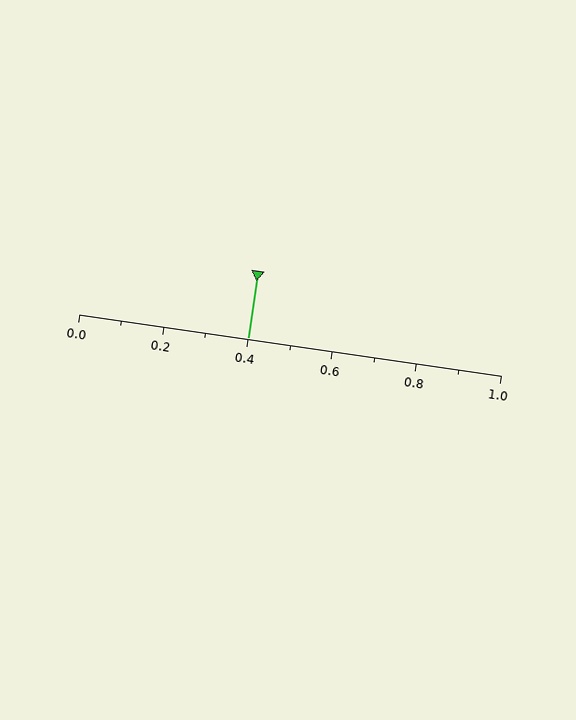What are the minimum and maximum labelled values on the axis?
The axis runs from 0.0 to 1.0.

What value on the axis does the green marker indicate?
The marker indicates approximately 0.4.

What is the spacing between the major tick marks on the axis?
The major ticks are spaced 0.2 apart.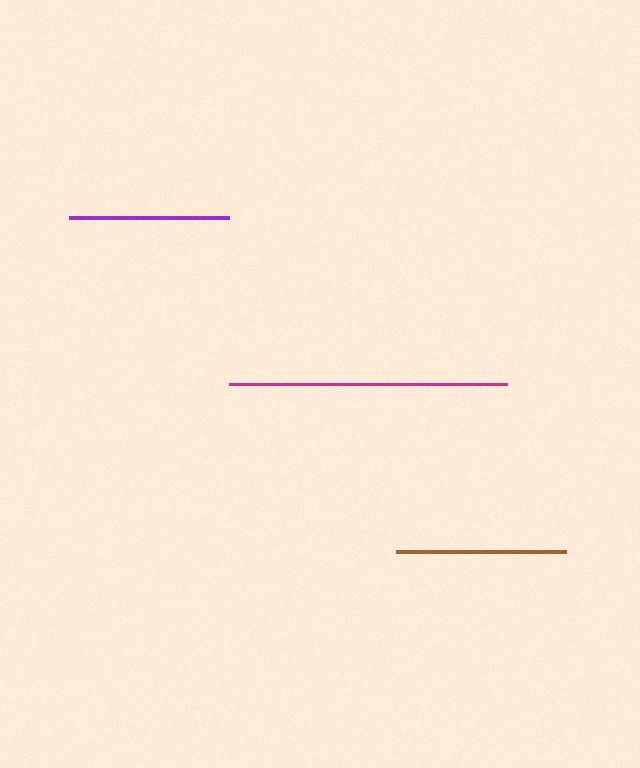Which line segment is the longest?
The magenta line is the longest at approximately 278 pixels.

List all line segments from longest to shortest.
From longest to shortest: magenta, brown, purple.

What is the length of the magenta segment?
The magenta segment is approximately 278 pixels long.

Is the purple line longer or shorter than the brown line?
The brown line is longer than the purple line.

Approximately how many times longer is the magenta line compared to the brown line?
The magenta line is approximately 1.6 times the length of the brown line.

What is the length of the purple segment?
The purple segment is approximately 160 pixels long.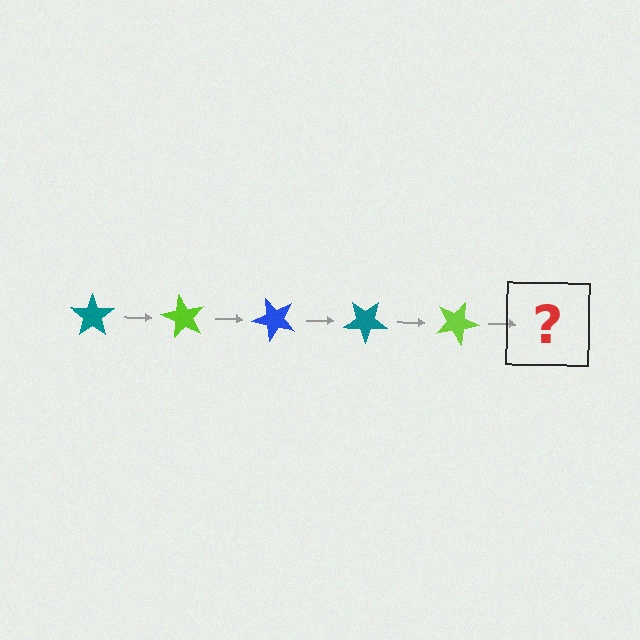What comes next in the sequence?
The next element should be a blue star, rotated 300 degrees from the start.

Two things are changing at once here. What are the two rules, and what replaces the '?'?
The two rules are that it rotates 60 degrees each step and the color cycles through teal, lime, and blue. The '?' should be a blue star, rotated 300 degrees from the start.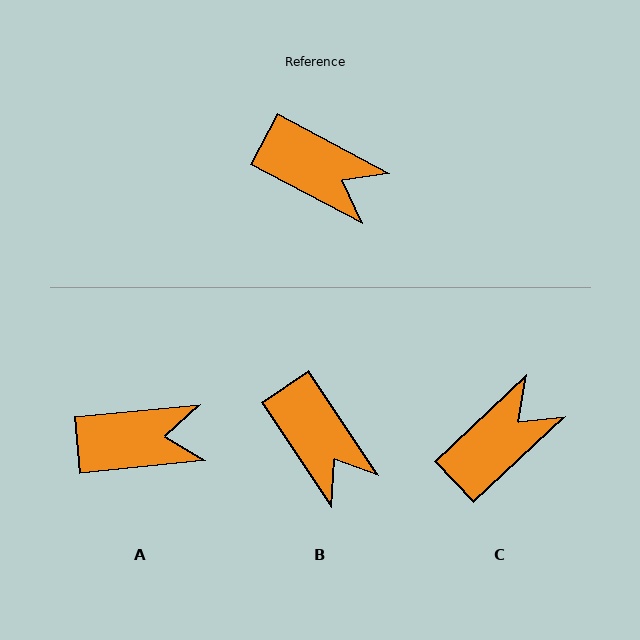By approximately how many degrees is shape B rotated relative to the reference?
Approximately 28 degrees clockwise.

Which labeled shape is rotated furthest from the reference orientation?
C, about 71 degrees away.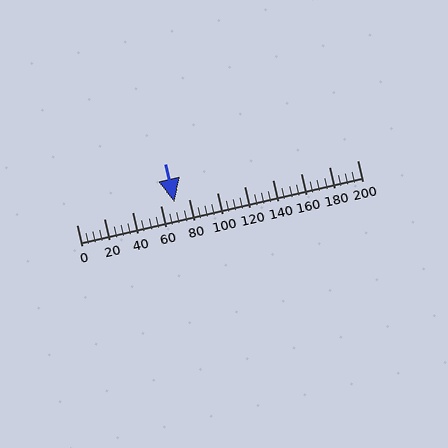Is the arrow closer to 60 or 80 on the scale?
The arrow is closer to 80.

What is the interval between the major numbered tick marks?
The major tick marks are spaced 20 units apart.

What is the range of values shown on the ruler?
The ruler shows values from 0 to 200.